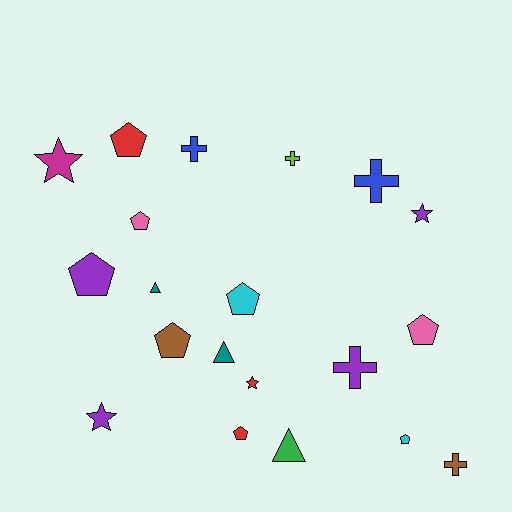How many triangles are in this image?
There are 3 triangles.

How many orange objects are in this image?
There are no orange objects.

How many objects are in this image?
There are 20 objects.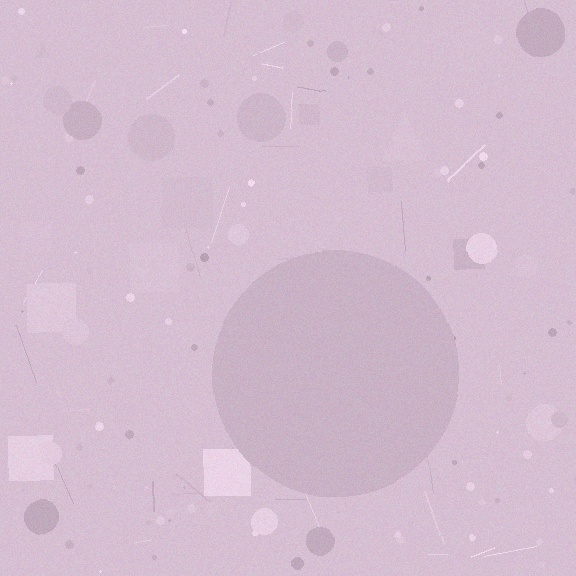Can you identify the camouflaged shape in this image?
The camouflaged shape is a circle.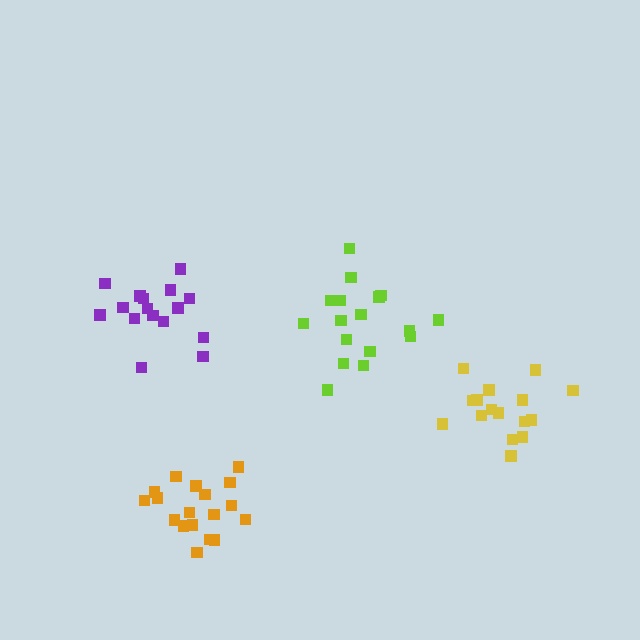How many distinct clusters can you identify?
There are 4 distinct clusters.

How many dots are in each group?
Group 1: 16 dots, Group 2: 16 dots, Group 3: 17 dots, Group 4: 18 dots (67 total).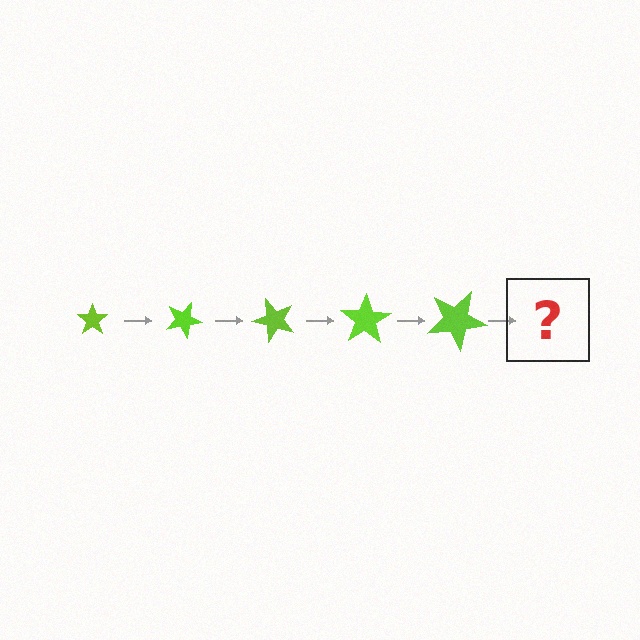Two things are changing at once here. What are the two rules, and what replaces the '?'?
The two rules are that the star grows larger each step and it rotates 25 degrees each step. The '?' should be a star, larger than the previous one and rotated 125 degrees from the start.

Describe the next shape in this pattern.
It should be a star, larger than the previous one and rotated 125 degrees from the start.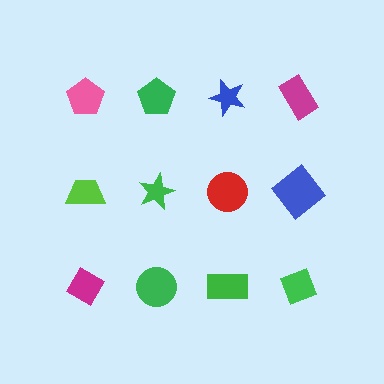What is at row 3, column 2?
A green circle.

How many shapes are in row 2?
4 shapes.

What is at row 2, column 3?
A red circle.